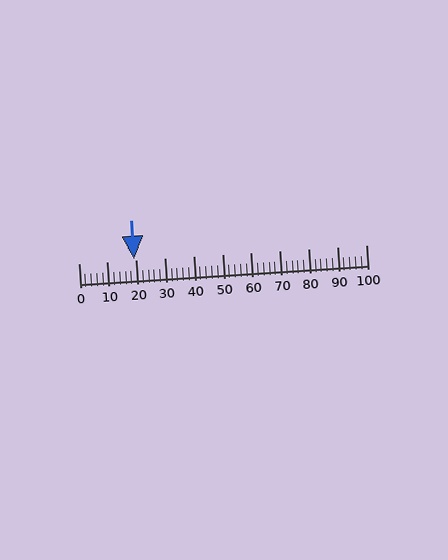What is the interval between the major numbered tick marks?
The major tick marks are spaced 10 units apart.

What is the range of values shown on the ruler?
The ruler shows values from 0 to 100.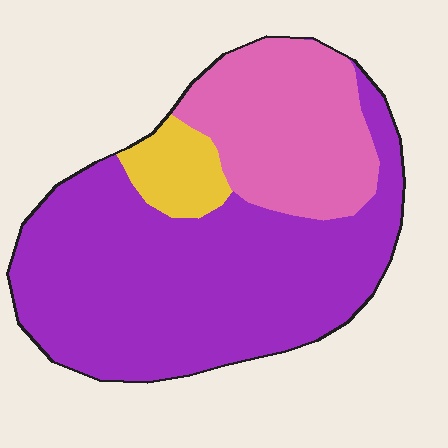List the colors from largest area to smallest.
From largest to smallest: purple, pink, yellow.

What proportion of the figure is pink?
Pink takes up about one quarter (1/4) of the figure.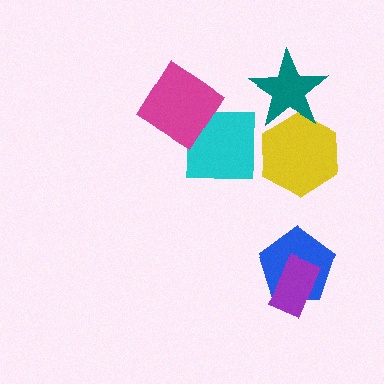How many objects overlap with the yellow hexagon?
1 object overlaps with the yellow hexagon.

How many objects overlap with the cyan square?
1 object overlaps with the cyan square.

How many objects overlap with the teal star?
1 object overlaps with the teal star.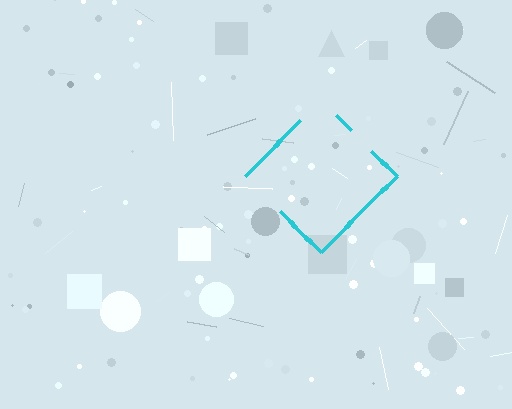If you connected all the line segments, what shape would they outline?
They would outline a diamond.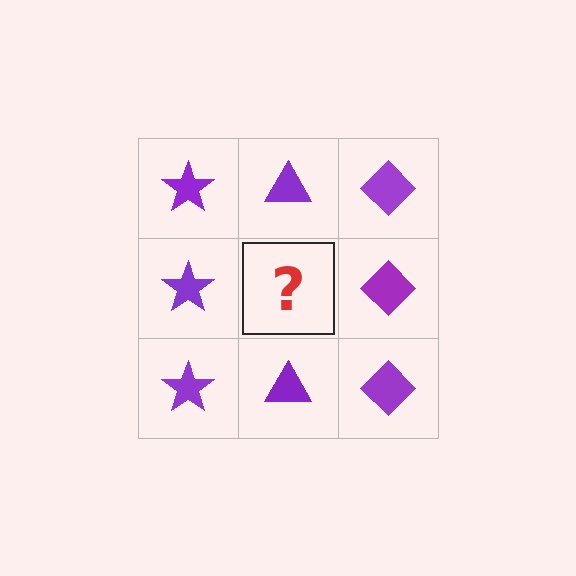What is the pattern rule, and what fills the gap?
The rule is that each column has a consistent shape. The gap should be filled with a purple triangle.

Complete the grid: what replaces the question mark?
The question mark should be replaced with a purple triangle.